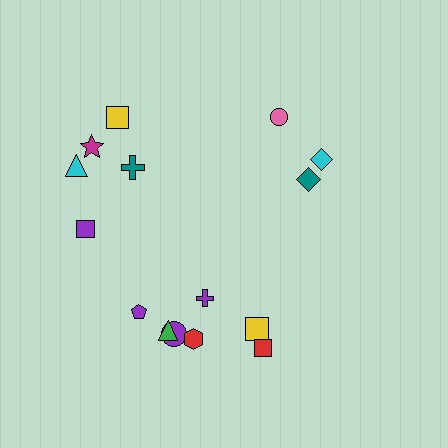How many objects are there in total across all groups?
There are 15 objects.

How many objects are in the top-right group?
There are 3 objects.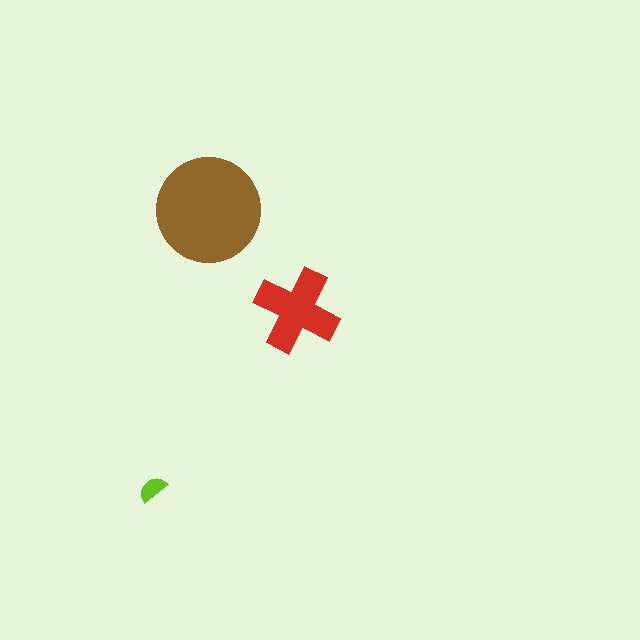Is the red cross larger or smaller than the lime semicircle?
Larger.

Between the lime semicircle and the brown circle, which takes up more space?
The brown circle.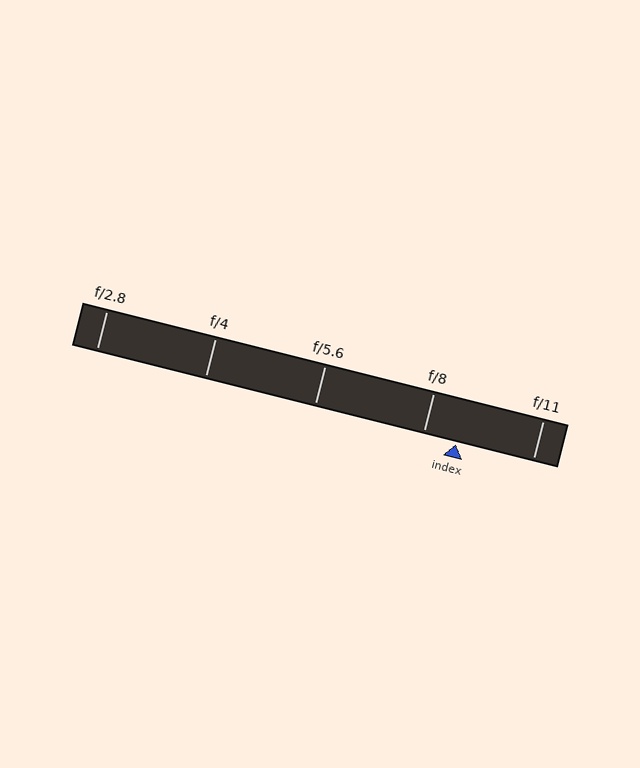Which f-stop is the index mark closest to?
The index mark is closest to f/8.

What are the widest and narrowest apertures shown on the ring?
The widest aperture shown is f/2.8 and the narrowest is f/11.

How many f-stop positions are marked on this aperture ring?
There are 5 f-stop positions marked.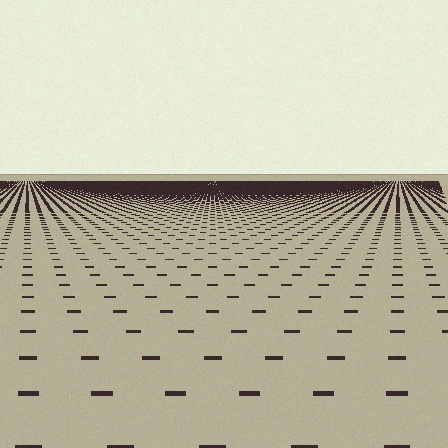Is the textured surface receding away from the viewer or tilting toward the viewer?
The surface is receding away from the viewer. Texture elements get smaller and denser toward the top.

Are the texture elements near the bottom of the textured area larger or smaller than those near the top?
Larger. Near the bottom, elements are closer to the viewer and appear at a bigger on-screen size.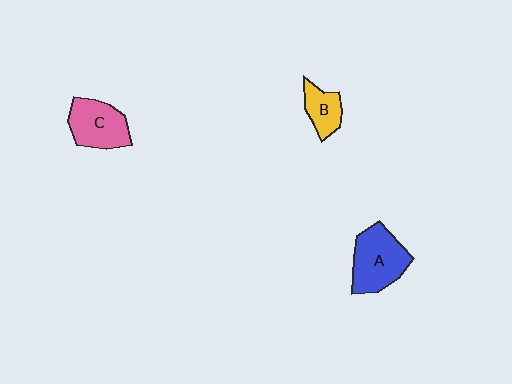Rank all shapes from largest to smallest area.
From largest to smallest: A (blue), C (pink), B (yellow).